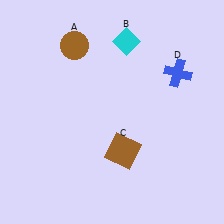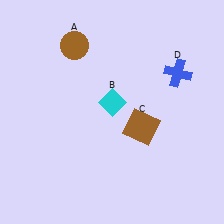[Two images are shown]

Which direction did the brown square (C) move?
The brown square (C) moved up.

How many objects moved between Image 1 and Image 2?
2 objects moved between the two images.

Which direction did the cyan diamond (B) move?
The cyan diamond (B) moved down.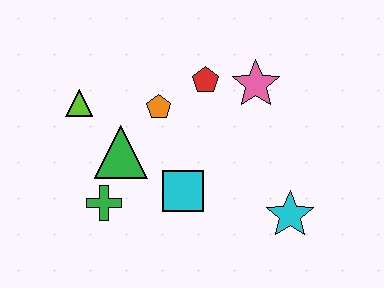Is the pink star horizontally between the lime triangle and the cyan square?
No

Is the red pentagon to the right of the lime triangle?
Yes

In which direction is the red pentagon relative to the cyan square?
The red pentagon is above the cyan square.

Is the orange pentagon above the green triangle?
Yes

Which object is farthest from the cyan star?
The lime triangle is farthest from the cyan star.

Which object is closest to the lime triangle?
The green triangle is closest to the lime triangle.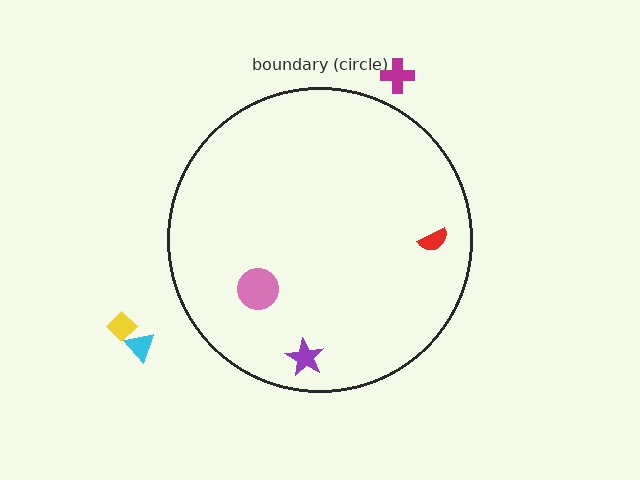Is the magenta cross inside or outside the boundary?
Outside.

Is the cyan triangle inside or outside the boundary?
Outside.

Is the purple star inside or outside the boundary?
Inside.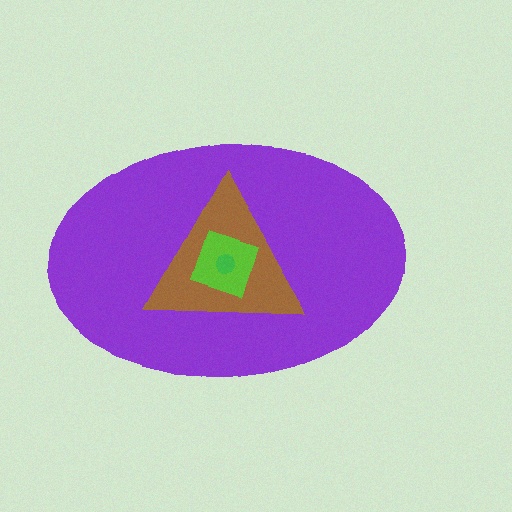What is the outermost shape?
The purple ellipse.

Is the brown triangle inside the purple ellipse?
Yes.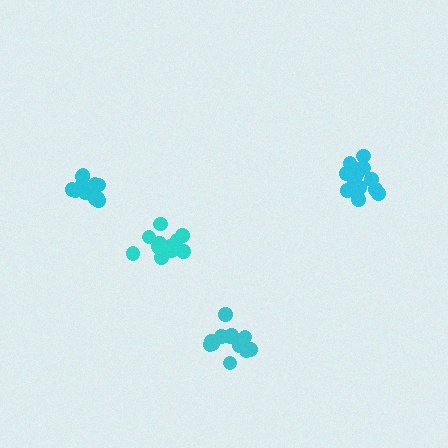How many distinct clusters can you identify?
There are 4 distinct clusters.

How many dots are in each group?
Group 1: 14 dots, Group 2: 13 dots, Group 3: 12 dots, Group 4: 12 dots (51 total).